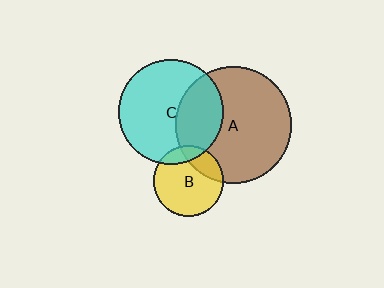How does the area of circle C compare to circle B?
Approximately 2.2 times.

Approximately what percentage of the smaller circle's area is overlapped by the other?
Approximately 20%.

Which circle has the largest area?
Circle A (brown).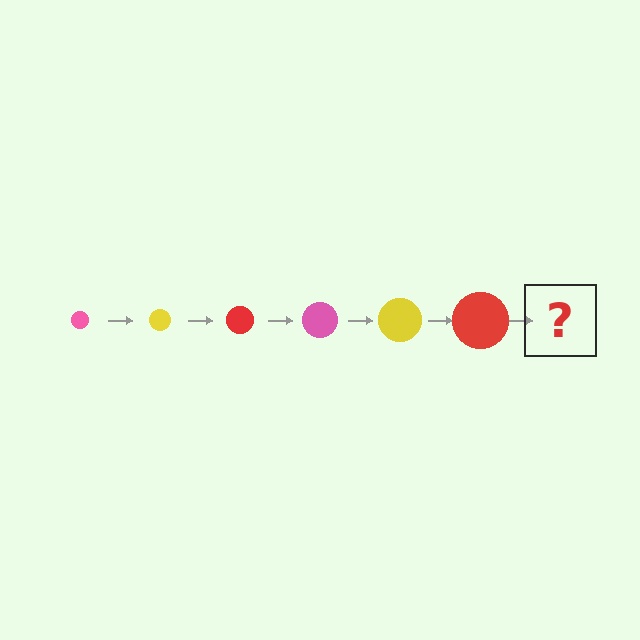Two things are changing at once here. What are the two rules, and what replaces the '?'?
The two rules are that the circle grows larger each step and the color cycles through pink, yellow, and red. The '?' should be a pink circle, larger than the previous one.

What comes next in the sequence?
The next element should be a pink circle, larger than the previous one.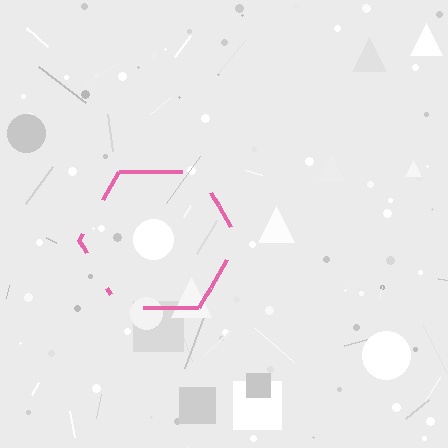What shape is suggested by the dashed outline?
The dashed outline suggests a hexagon.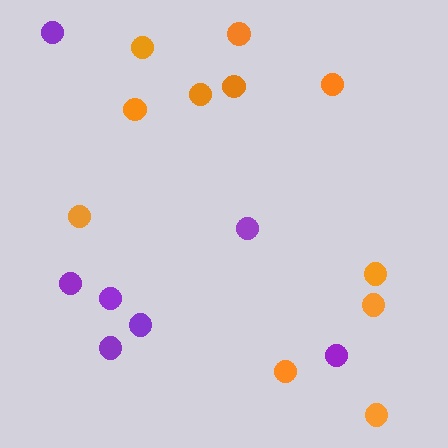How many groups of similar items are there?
There are 2 groups: one group of orange circles (11) and one group of purple circles (7).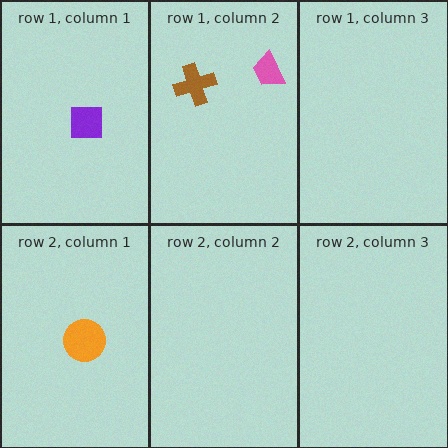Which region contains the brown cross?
The row 1, column 2 region.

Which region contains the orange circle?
The row 2, column 1 region.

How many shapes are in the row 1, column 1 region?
1.